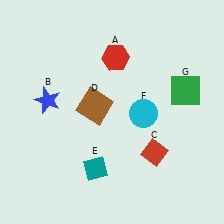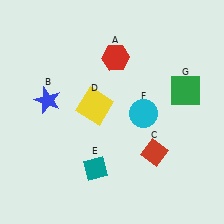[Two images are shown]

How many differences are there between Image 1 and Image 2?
There is 1 difference between the two images.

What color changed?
The square (D) changed from brown in Image 1 to yellow in Image 2.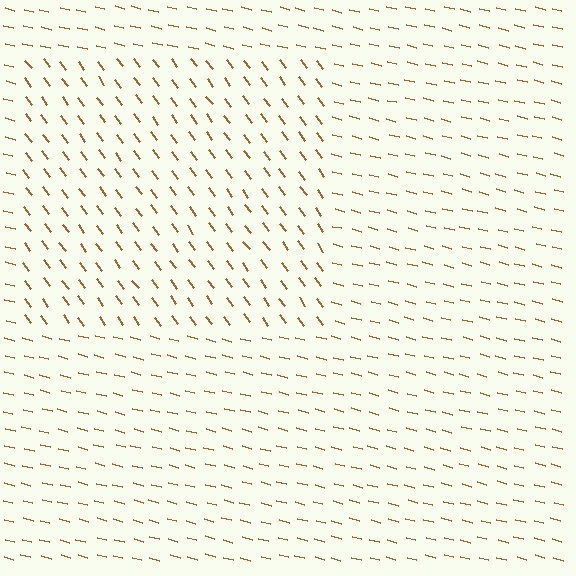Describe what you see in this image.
The image is filled with small brown line segments. A rectangle region in the image has lines oriented differently from the surrounding lines, creating a visible texture boundary.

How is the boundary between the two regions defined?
The boundary is defined purely by a change in line orientation (approximately 39 degrees difference). All lines are the same color and thickness.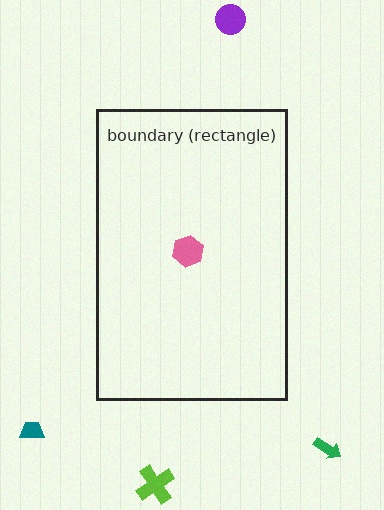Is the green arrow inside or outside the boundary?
Outside.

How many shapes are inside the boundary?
1 inside, 4 outside.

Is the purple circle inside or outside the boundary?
Outside.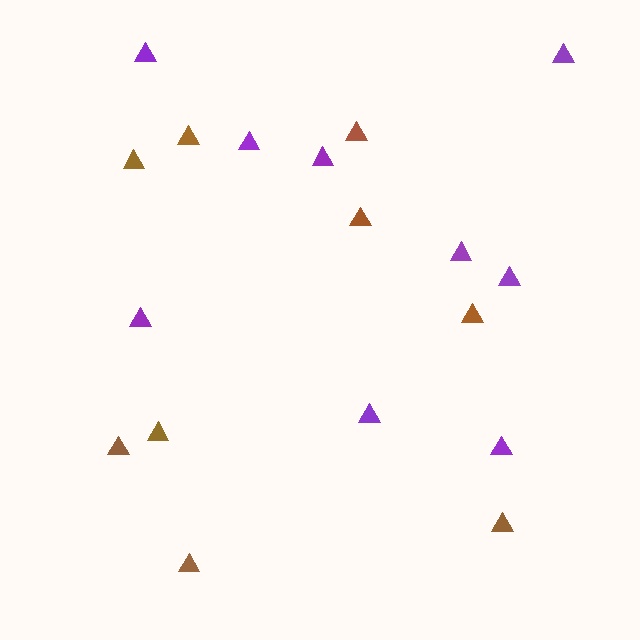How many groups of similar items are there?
There are 2 groups: one group of purple triangles (9) and one group of brown triangles (9).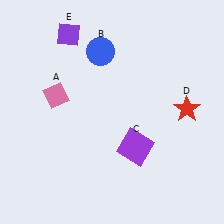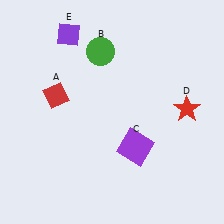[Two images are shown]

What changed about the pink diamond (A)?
In Image 1, A is pink. In Image 2, it changed to red.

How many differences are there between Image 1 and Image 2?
There are 2 differences between the two images.